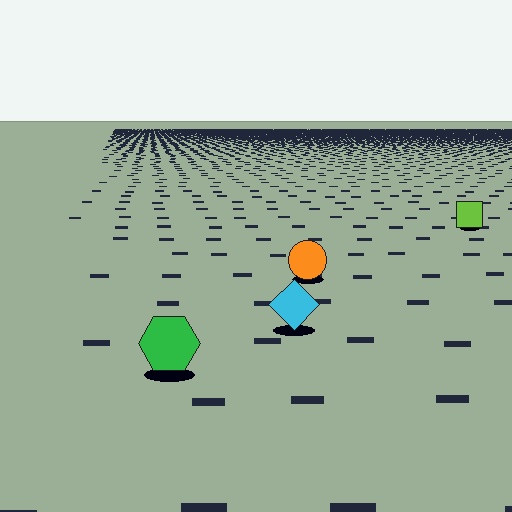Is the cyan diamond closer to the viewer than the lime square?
Yes. The cyan diamond is closer — you can tell from the texture gradient: the ground texture is coarser near it.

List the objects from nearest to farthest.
From nearest to farthest: the green hexagon, the cyan diamond, the orange circle, the lime square.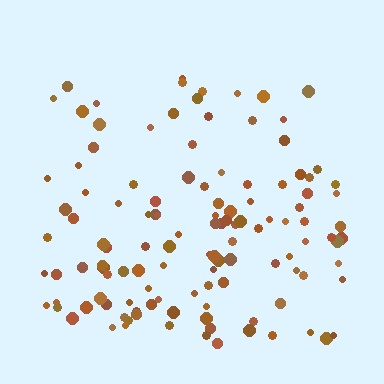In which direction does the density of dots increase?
From top to bottom, with the bottom side densest.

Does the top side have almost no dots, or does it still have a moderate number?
Still a moderate number, just noticeably fewer than the bottom.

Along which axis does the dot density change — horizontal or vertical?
Vertical.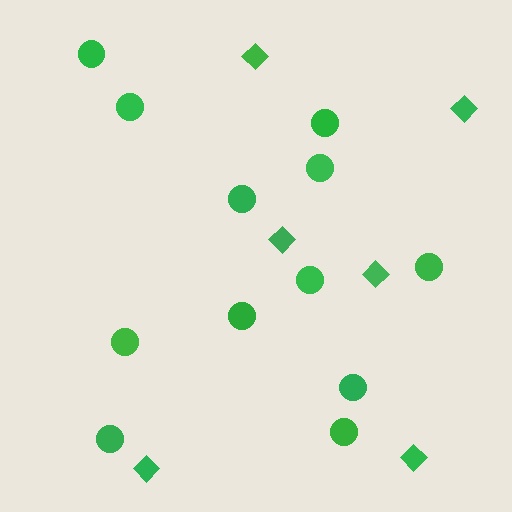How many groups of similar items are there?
There are 2 groups: one group of circles (12) and one group of diamonds (6).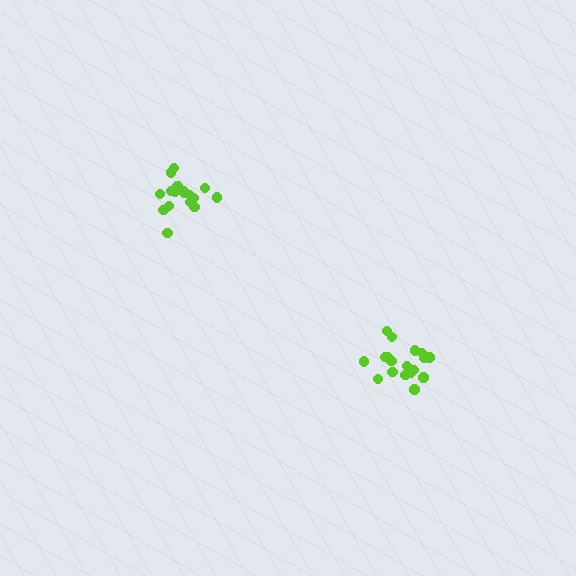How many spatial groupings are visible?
There are 2 spatial groupings.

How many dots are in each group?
Group 1: 17 dots, Group 2: 19 dots (36 total).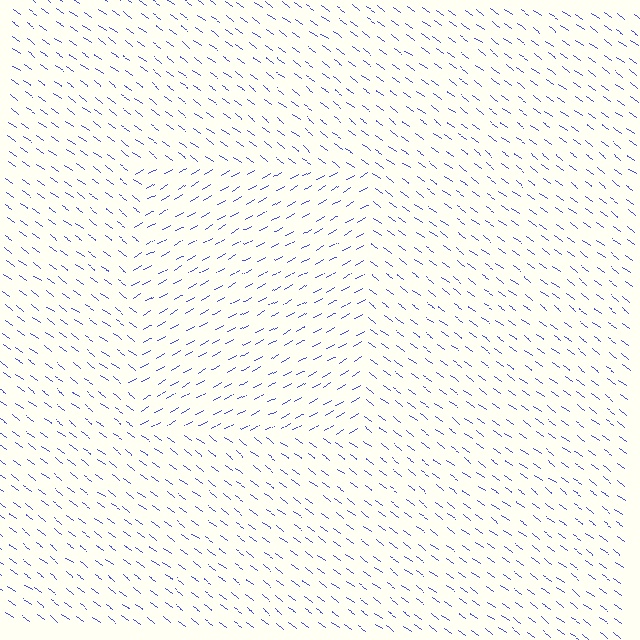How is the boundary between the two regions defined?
The boundary is defined purely by a change in line orientation (approximately 66 degrees difference). All lines are the same color and thickness.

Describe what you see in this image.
The image is filled with small blue line segments. A rectangle region in the image has lines oriented differently from the surrounding lines, creating a visible texture boundary.